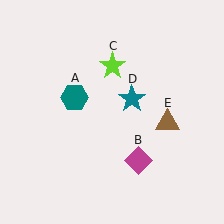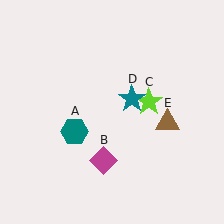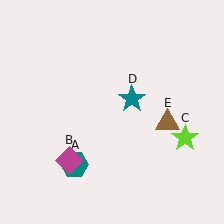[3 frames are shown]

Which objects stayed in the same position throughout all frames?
Teal star (object D) and brown triangle (object E) remained stationary.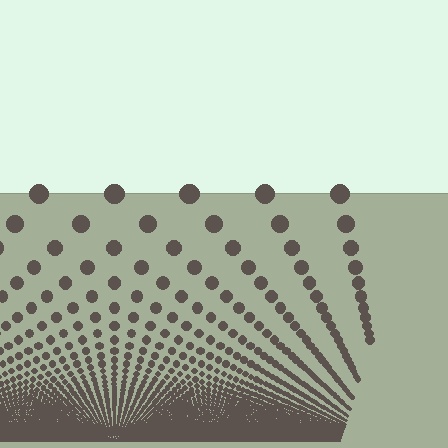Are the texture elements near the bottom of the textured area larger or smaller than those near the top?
Smaller. The gradient is inverted — elements near the bottom are smaller and denser.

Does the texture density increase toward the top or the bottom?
Density increases toward the bottom.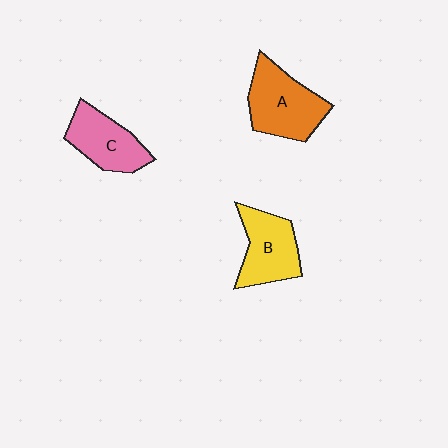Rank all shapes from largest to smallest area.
From largest to smallest: A (orange), B (yellow), C (pink).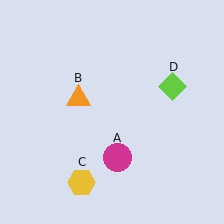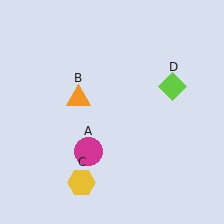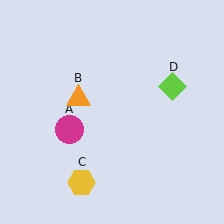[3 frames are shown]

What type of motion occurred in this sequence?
The magenta circle (object A) rotated clockwise around the center of the scene.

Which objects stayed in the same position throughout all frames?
Orange triangle (object B) and yellow hexagon (object C) and lime diamond (object D) remained stationary.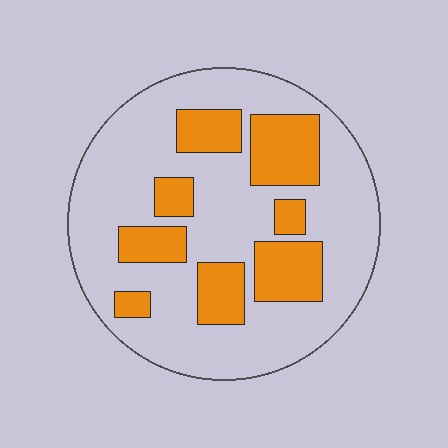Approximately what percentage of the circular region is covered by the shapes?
Approximately 30%.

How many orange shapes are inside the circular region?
8.